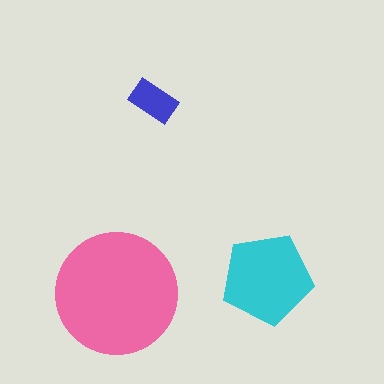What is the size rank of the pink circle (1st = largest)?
1st.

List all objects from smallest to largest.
The blue rectangle, the cyan pentagon, the pink circle.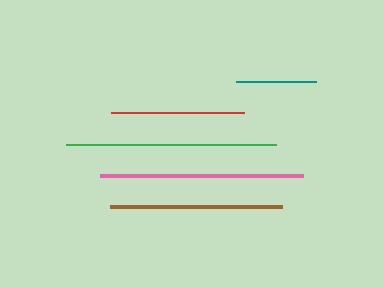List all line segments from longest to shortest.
From longest to shortest: green, pink, brown, red, teal.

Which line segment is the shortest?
The teal line is the shortest at approximately 81 pixels.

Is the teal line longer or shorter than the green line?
The green line is longer than the teal line.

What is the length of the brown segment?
The brown segment is approximately 172 pixels long.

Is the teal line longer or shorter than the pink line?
The pink line is longer than the teal line.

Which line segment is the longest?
The green line is the longest at approximately 210 pixels.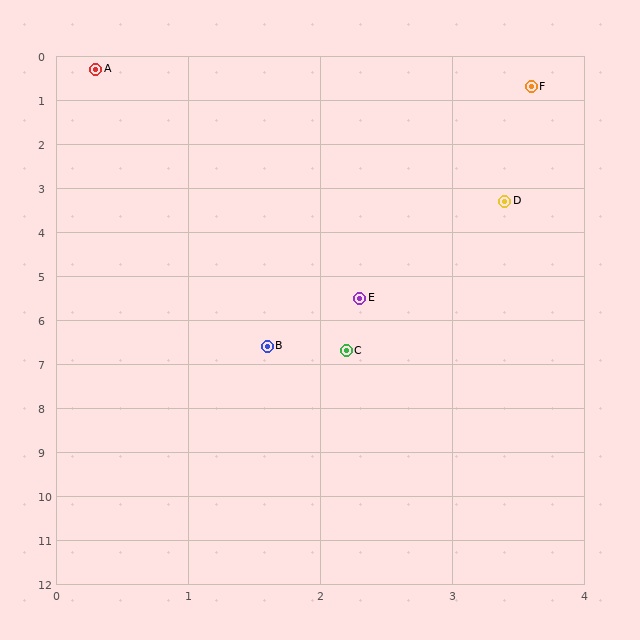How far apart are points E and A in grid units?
Points E and A are about 5.6 grid units apart.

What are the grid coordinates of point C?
Point C is at approximately (2.2, 6.7).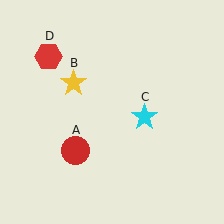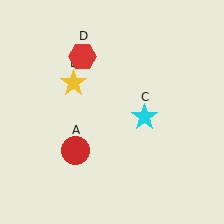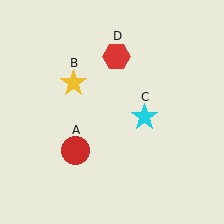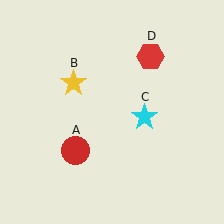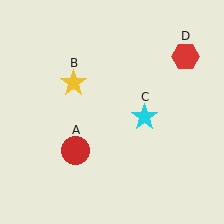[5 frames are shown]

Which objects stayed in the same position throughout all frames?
Red circle (object A) and yellow star (object B) and cyan star (object C) remained stationary.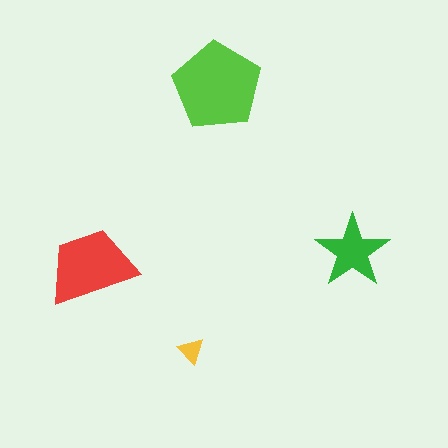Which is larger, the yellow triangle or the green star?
The green star.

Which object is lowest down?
The yellow triangle is bottommost.